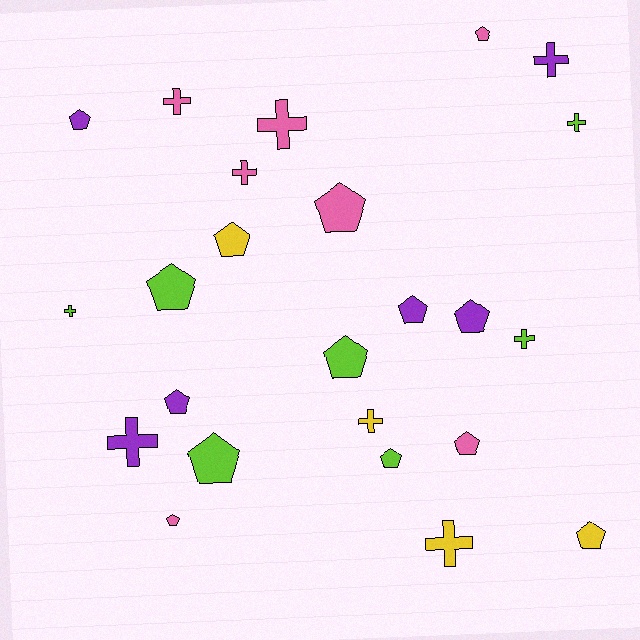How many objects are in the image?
There are 24 objects.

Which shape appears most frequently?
Pentagon, with 14 objects.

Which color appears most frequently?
Pink, with 7 objects.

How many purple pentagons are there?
There are 4 purple pentagons.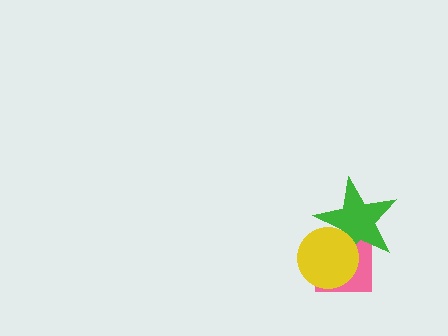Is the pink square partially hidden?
Yes, it is partially covered by another shape.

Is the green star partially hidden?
Yes, it is partially covered by another shape.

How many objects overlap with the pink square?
2 objects overlap with the pink square.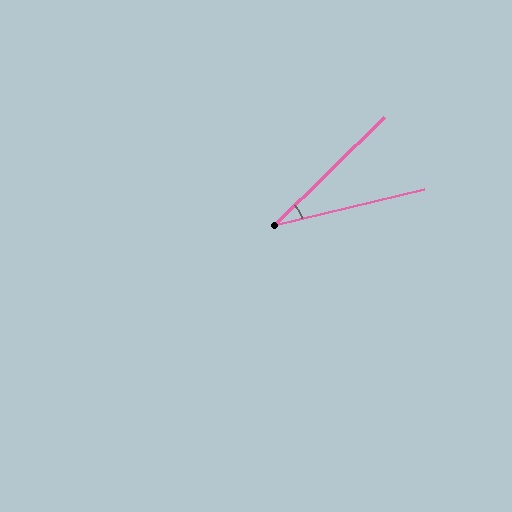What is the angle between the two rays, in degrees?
Approximately 31 degrees.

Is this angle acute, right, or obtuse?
It is acute.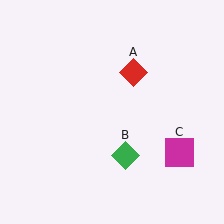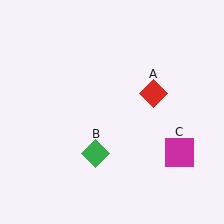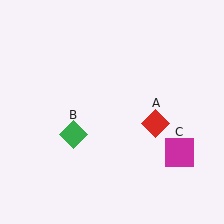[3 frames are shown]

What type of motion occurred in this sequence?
The red diamond (object A), green diamond (object B) rotated clockwise around the center of the scene.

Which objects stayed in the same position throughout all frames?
Magenta square (object C) remained stationary.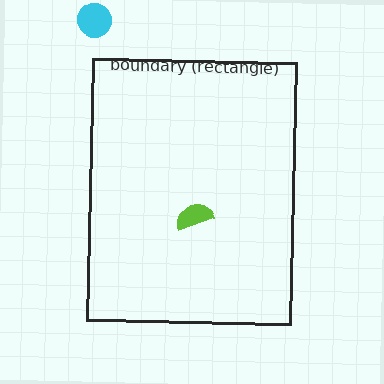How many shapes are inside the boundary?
1 inside, 1 outside.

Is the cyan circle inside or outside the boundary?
Outside.